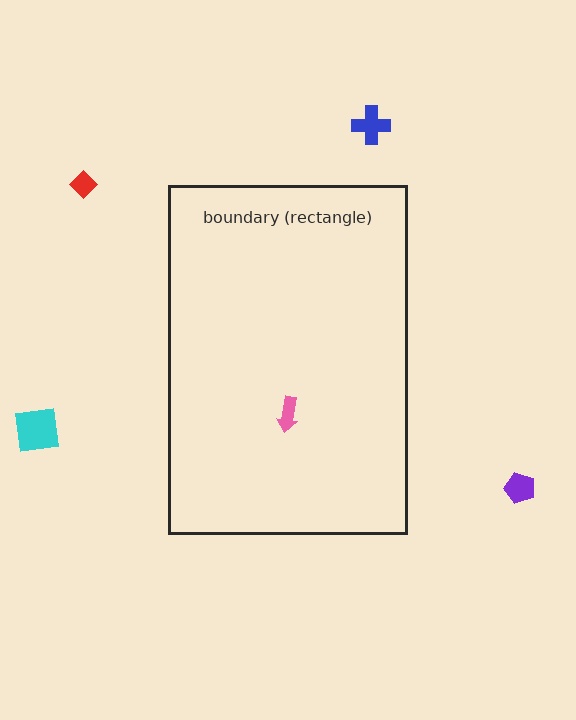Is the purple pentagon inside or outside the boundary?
Outside.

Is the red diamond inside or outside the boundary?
Outside.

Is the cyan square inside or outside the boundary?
Outside.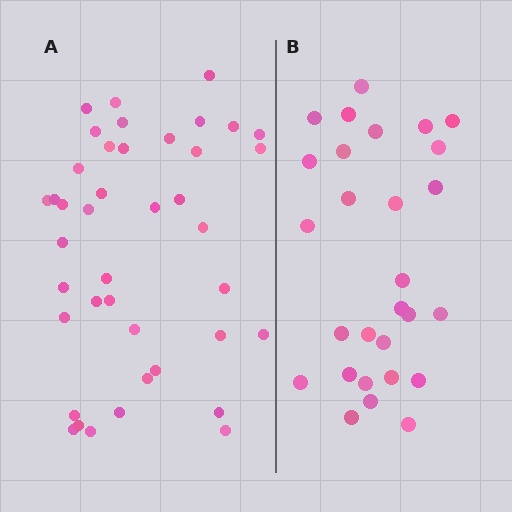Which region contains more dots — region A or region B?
Region A (the left region) has more dots.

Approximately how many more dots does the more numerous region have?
Region A has approximately 15 more dots than region B.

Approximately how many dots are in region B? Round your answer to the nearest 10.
About 30 dots. (The exact count is 28, which rounds to 30.)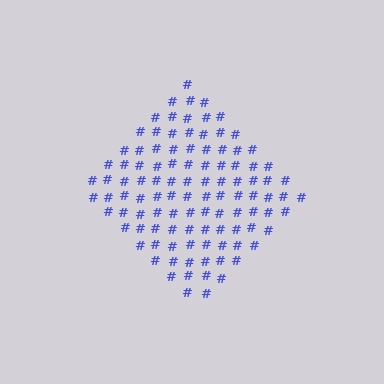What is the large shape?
The large shape is a diamond.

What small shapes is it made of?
It is made of small hash symbols.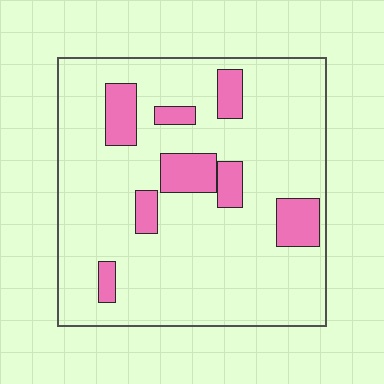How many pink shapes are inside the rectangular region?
8.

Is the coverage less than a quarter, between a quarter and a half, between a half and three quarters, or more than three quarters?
Less than a quarter.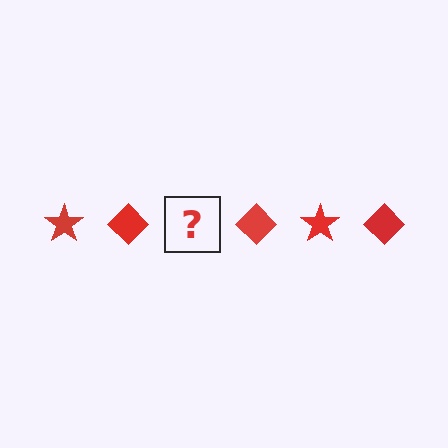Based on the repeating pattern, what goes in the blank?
The blank should be a red star.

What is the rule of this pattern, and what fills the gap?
The rule is that the pattern cycles through star, diamond shapes in red. The gap should be filled with a red star.